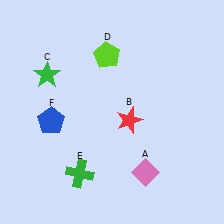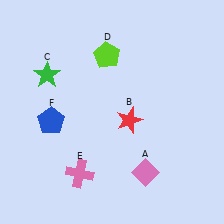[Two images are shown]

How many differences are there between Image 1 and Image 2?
There is 1 difference between the two images.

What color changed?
The cross (E) changed from green in Image 1 to pink in Image 2.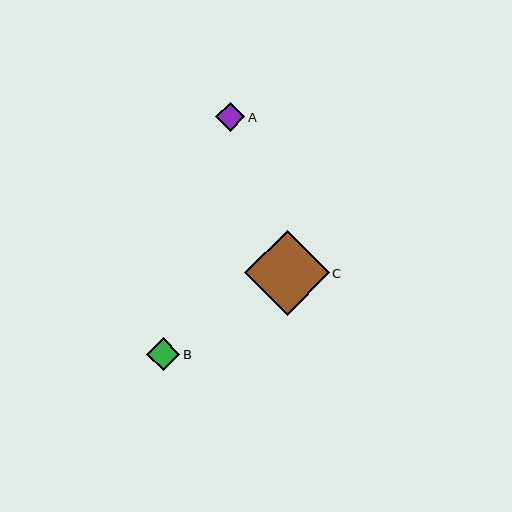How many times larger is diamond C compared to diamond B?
Diamond C is approximately 2.6 times the size of diamond B.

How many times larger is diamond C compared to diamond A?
Diamond C is approximately 2.9 times the size of diamond A.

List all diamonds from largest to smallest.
From largest to smallest: C, B, A.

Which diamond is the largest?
Diamond C is the largest with a size of approximately 85 pixels.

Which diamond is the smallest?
Diamond A is the smallest with a size of approximately 29 pixels.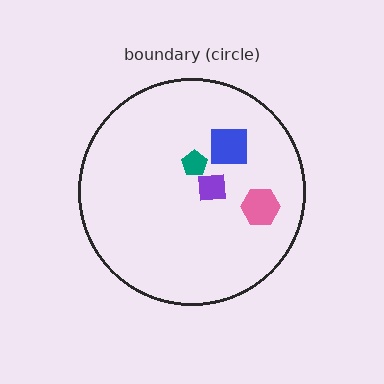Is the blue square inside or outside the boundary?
Inside.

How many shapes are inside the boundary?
4 inside, 0 outside.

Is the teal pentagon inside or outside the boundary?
Inside.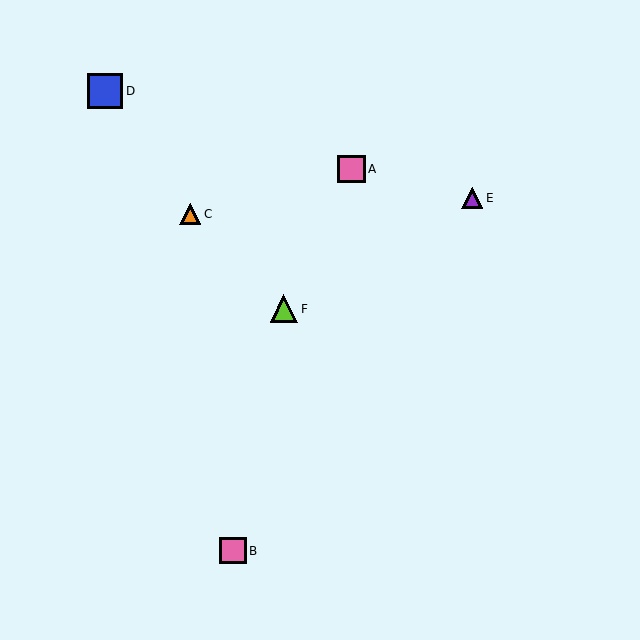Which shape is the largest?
The blue square (labeled D) is the largest.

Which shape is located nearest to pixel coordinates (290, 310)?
The lime triangle (labeled F) at (284, 309) is nearest to that location.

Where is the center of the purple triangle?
The center of the purple triangle is at (472, 198).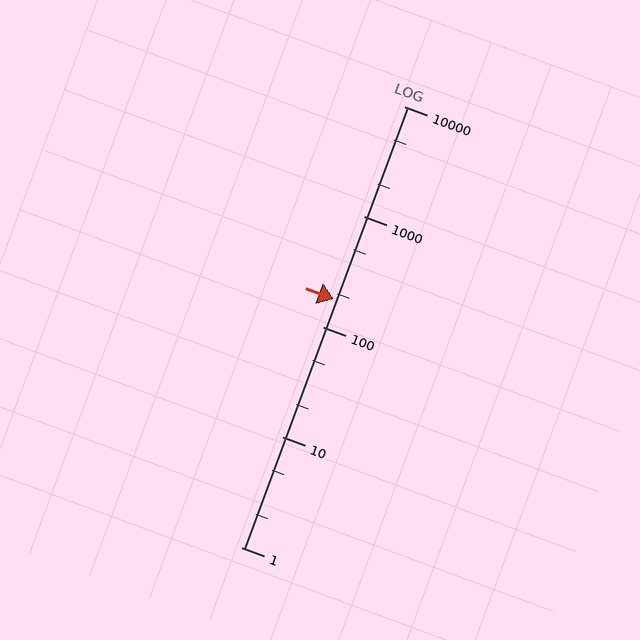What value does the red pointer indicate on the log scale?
The pointer indicates approximately 180.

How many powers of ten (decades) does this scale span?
The scale spans 4 decades, from 1 to 10000.